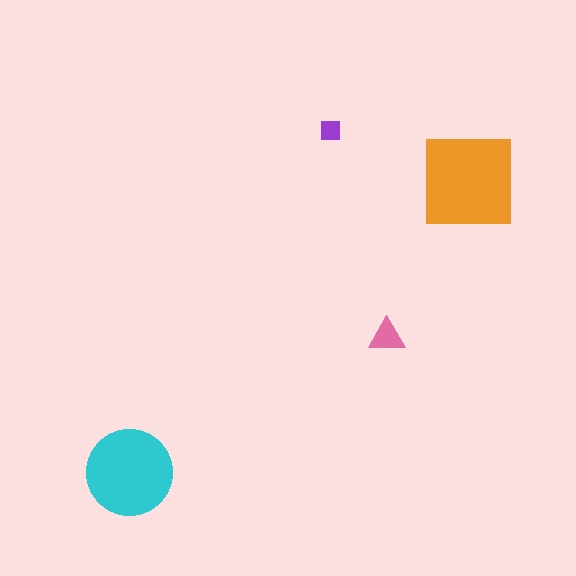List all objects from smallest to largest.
The purple square, the pink triangle, the cyan circle, the orange square.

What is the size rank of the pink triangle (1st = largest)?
3rd.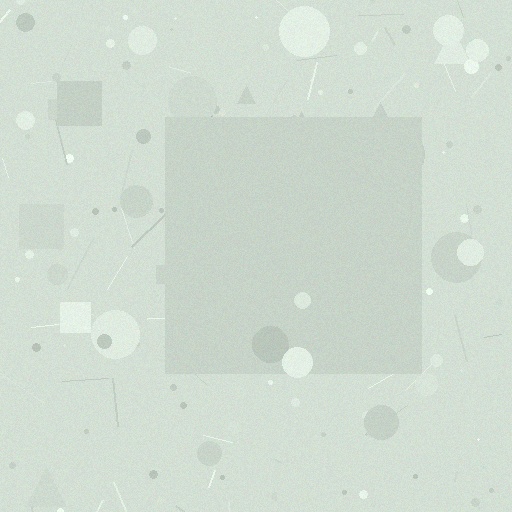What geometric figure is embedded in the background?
A square is embedded in the background.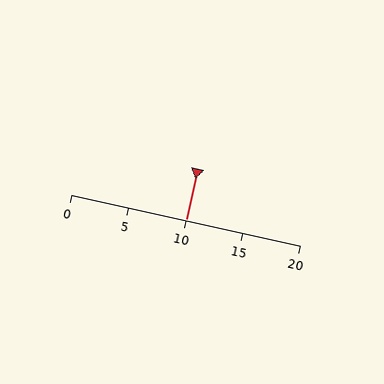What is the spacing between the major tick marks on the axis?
The major ticks are spaced 5 apart.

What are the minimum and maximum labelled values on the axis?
The axis runs from 0 to 20.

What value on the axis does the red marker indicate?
The marker indicates approximately 10.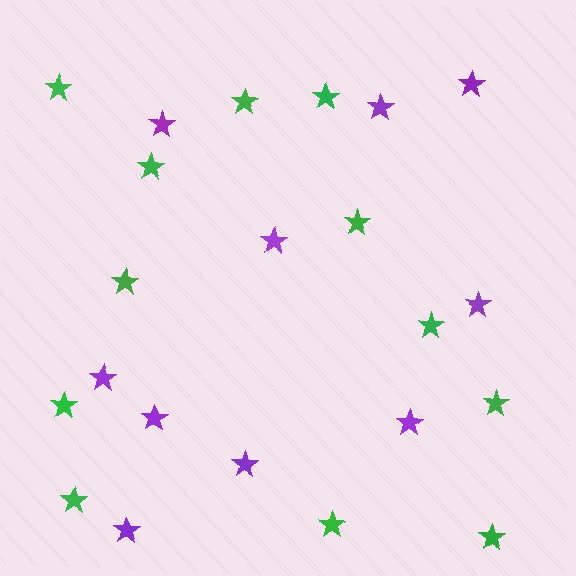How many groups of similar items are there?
There are 2 groups: one group of green stars (12) and one group of purple stars (10).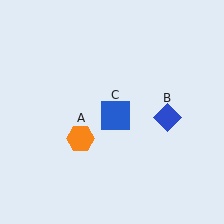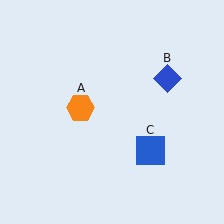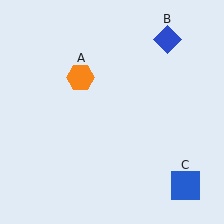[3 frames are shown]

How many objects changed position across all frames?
3 objects changed position: orange hexagon (object A), blue diamond (object B), blue square (object C).